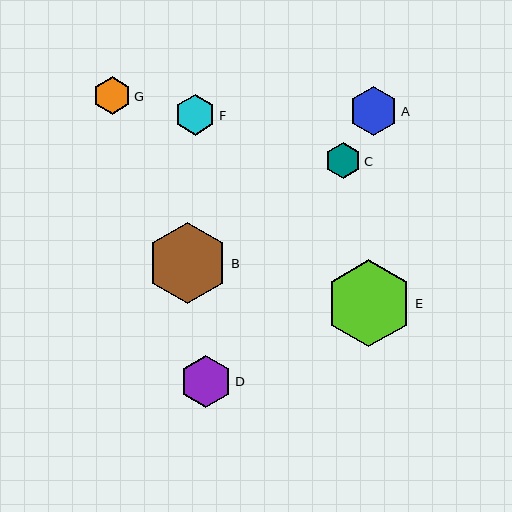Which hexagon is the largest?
Hexagon E is the largest with a size of approximately 87 pixels.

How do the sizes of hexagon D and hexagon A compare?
Hexagon D and hexagon A are approximately the same size.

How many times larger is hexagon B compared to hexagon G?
Hexagon B is approximately 2.2 times the size of hexagon G.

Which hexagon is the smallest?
Hexagon C is the smallest with a size of approximately 36 pixels.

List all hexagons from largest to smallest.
From largest to smallest: E, B, D, A, F, G, C.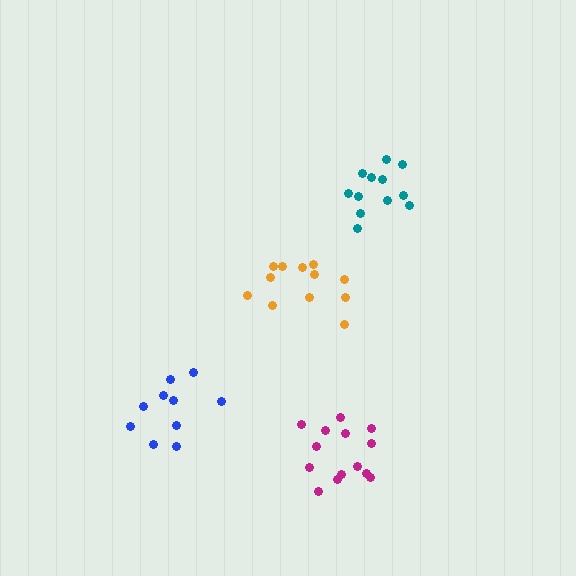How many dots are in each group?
Group 1: 14 dots, Group 2: 12 dots, Group 3: 12 dots, Group 4: 10 dots (48 total).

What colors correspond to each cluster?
The clusters are colored: magenta, teal, orange, blue.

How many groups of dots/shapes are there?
There are 4 groups.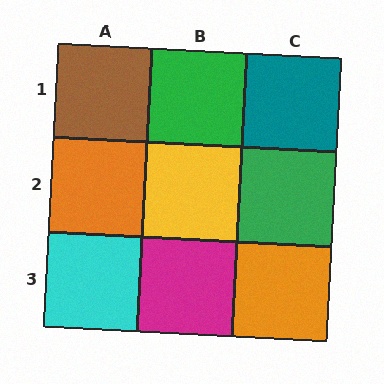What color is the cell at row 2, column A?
Orange.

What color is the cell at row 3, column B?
Magenta.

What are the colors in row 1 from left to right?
Brown, green, teal.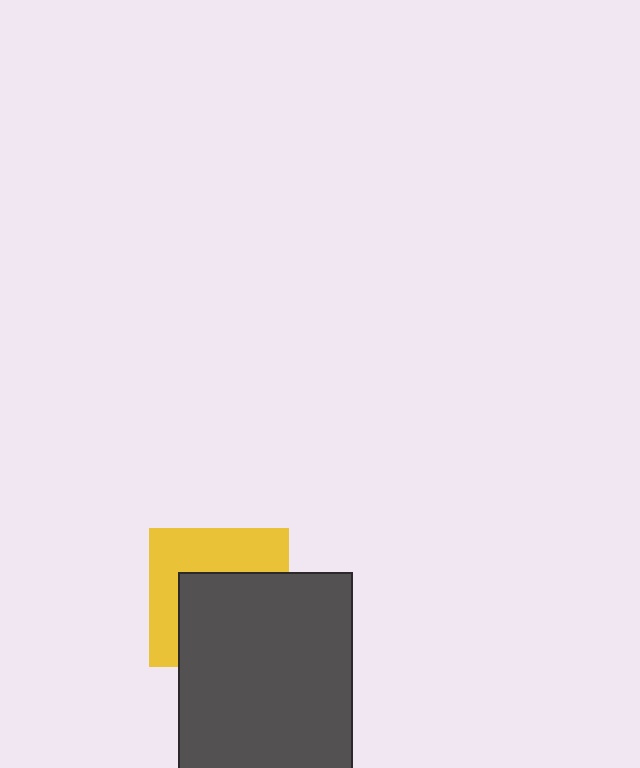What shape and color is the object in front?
The object in front is a dark gray rectangle.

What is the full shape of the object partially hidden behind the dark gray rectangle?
The partially hidden object is a yellow square.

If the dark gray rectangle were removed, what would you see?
You would see the complete yellow square.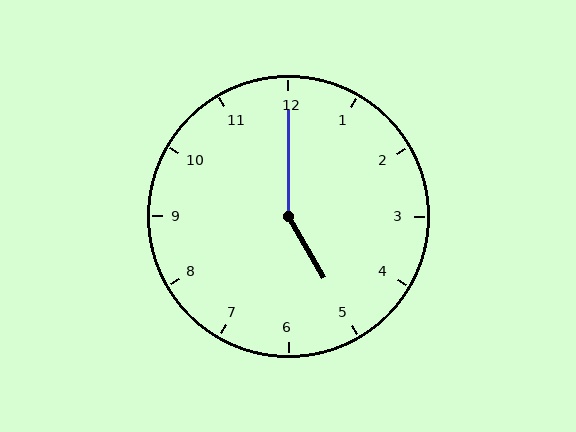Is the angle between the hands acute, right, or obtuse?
It is obtuse.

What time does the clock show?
5:00.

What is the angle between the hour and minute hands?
Approximately 150 degrees.